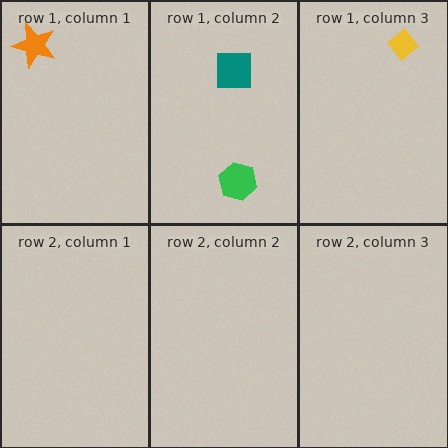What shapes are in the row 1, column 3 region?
The yellow diamond.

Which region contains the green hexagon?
The row 1, column 2 region.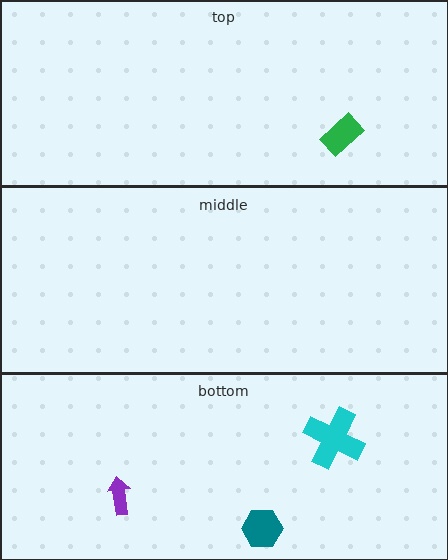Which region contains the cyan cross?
The bottom region.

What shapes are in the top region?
The green rectangle.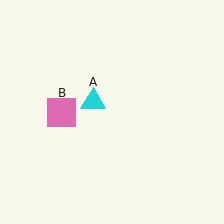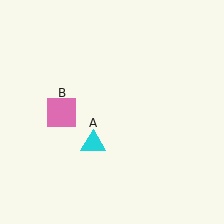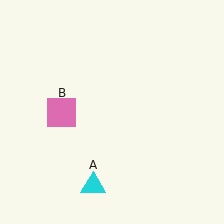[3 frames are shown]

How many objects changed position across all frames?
1 object changed position: cyan triangle (object A).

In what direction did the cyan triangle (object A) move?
The cyan triangle (object A) moved down.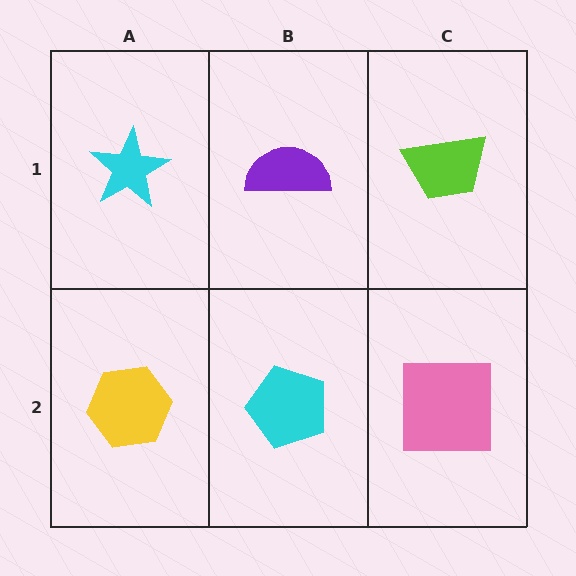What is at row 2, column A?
A yellow hexagon.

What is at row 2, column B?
A cyan pentagon.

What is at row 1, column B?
A purple semicircle.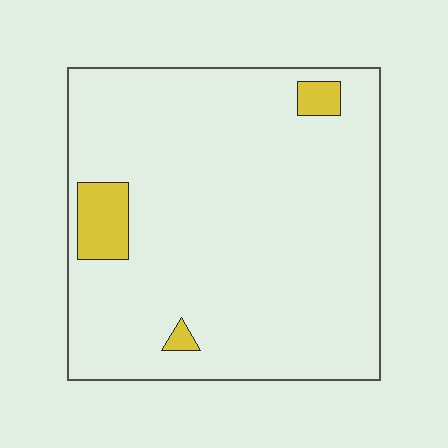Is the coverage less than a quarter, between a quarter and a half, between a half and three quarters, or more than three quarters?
Less than a quarter.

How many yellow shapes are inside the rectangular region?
3.